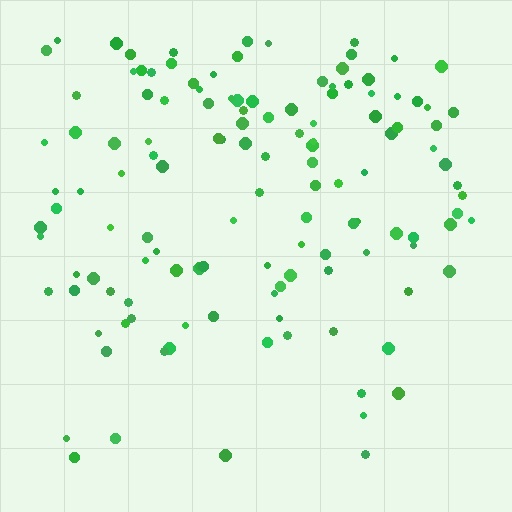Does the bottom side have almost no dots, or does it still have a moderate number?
Still a moderate number, just noticeably fewer than the top.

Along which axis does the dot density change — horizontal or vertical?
Vertical.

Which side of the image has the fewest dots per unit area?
The bottom.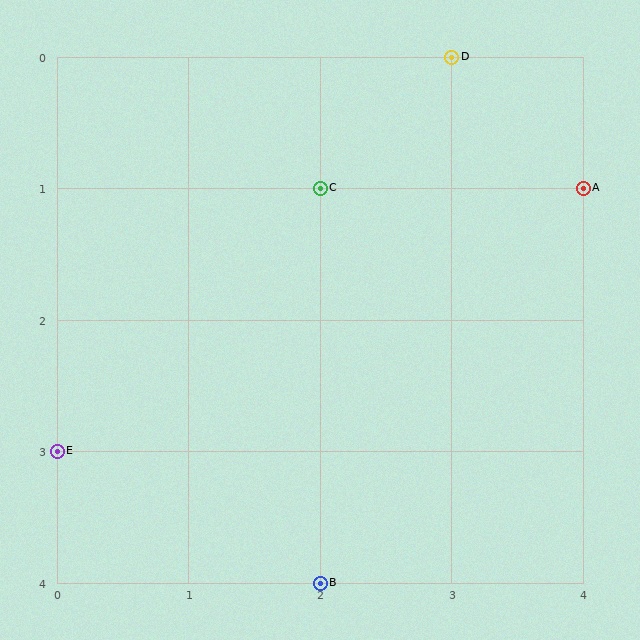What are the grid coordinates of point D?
Point D is at grid coordinates (3, 0).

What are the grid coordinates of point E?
Point E is at grid coordinates (0, 3).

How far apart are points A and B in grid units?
Points A and B are 2 columns and 3 rows apart (about 3.6 grid units diagonally).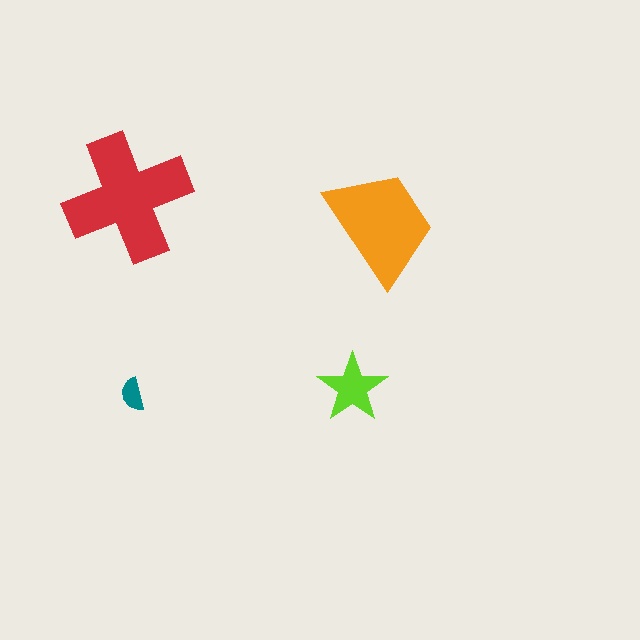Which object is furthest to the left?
The red cross is leftmost.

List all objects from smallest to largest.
The teal semicircle, the lime star, the orange trapezoid, the red cross.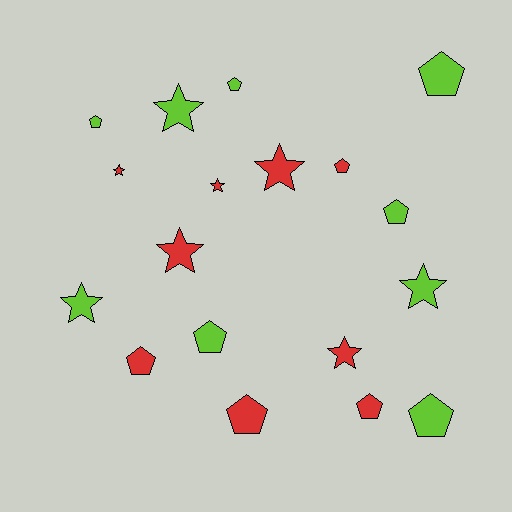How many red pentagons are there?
There are 4 red pentagons.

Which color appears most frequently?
Red, with 9 objects.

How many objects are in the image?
There are 18 objects.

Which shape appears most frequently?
Pentagon, with 10 objects.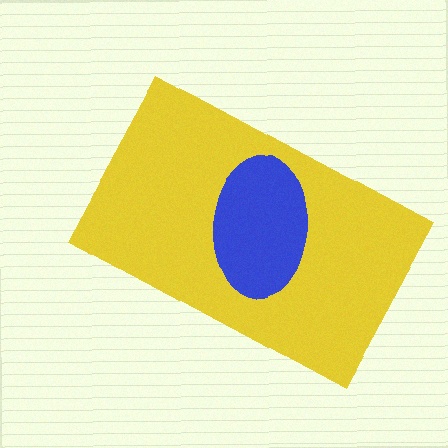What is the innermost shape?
The blue ellipse.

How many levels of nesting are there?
2.